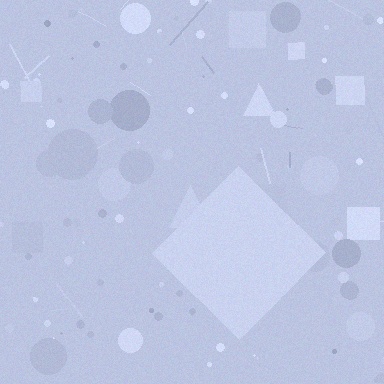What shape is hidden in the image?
A diamond is hidden in the image.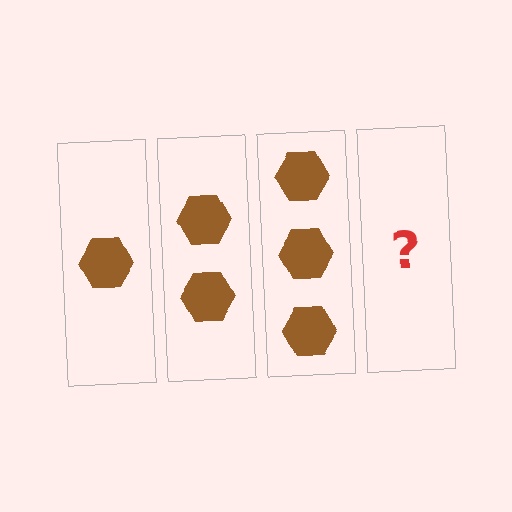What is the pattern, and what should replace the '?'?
The pattern is that each step adds one more hexagon. The '?' should be 4 hexagons.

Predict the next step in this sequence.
The next step is 4 hexagons.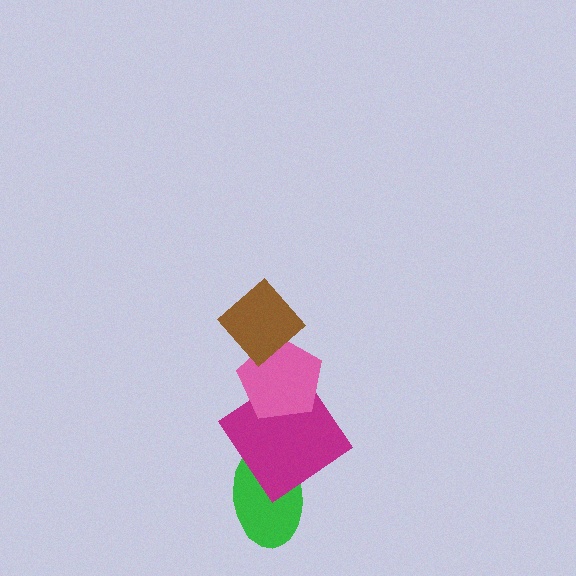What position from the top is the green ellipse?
The green ellipse is 4th from the top.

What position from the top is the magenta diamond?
The magenta diamond is 3rd from the top.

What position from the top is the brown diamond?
The brown diamond is 1st from the top.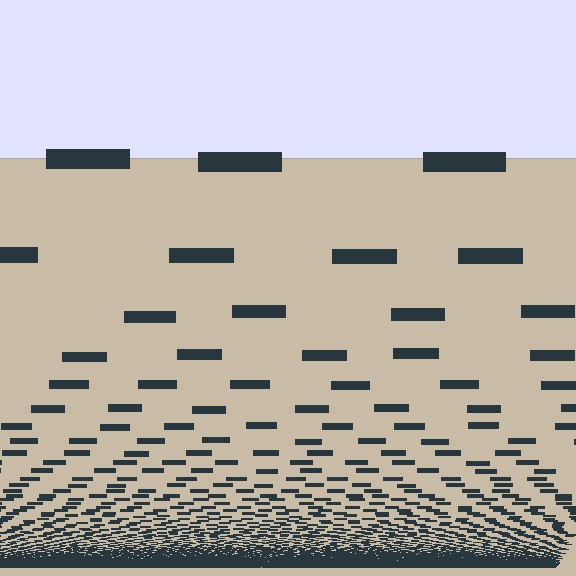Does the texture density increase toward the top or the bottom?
Density increases toward the bottom.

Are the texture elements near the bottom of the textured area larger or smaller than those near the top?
Smaller. The gradient is inverted — elements near the bottom are smaller and denser.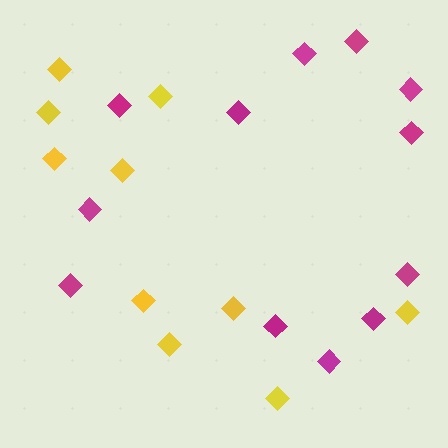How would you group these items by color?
There are 2 groups: one group of yellow diamonds (10) and one group of magenta diamonds (12).